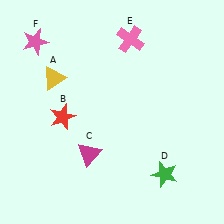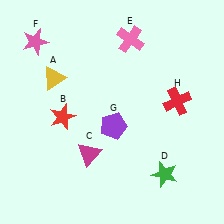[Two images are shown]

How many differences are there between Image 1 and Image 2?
There are 2 differences between the two images.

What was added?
A purple pentagon (G), a red cross (H) were added in Image 2.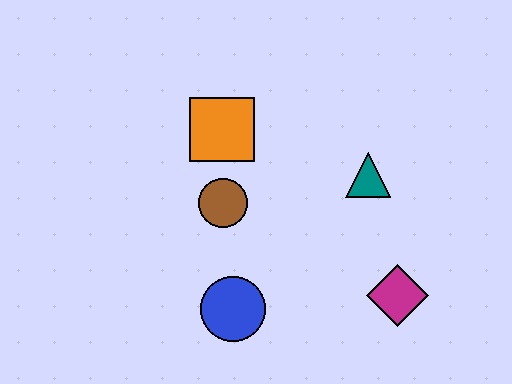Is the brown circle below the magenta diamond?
No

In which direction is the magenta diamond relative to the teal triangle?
The magenta diamond is below the teal triangle.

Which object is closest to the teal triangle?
The magenta diamond is closest to the teal triangle.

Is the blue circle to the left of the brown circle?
No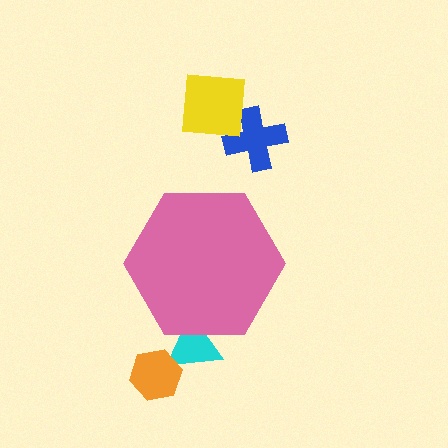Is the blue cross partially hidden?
No, the blue cross is fully visible.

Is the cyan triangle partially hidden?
Yes, the cyan triangle is partially hidden behind the pink hexagon.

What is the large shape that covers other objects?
A pink hexagon.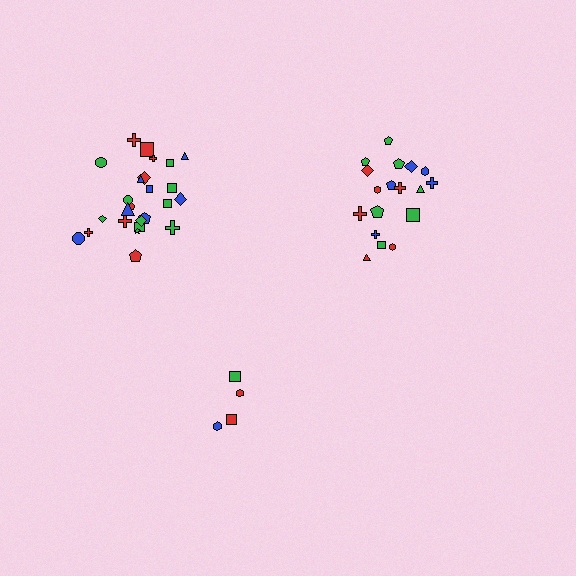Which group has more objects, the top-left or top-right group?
The top-left group.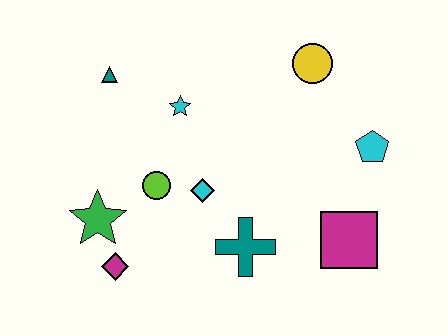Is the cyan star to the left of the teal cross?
Yes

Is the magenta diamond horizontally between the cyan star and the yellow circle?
No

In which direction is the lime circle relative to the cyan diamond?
The lime circle is to the left of the cyan diamond.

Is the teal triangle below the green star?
No